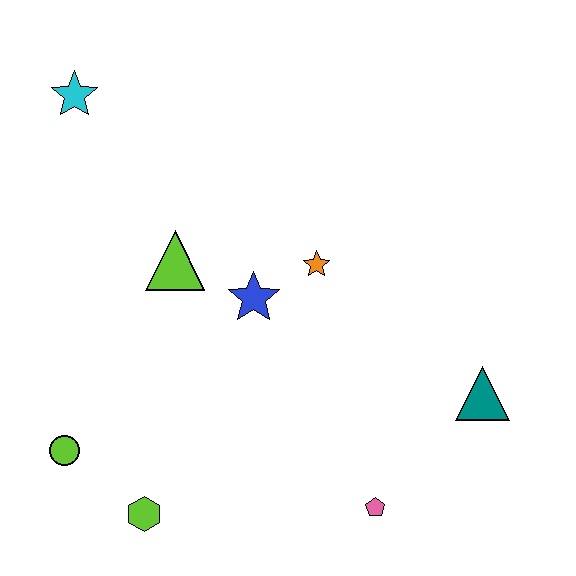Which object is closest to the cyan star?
The lime triangle is closest to the cyan star.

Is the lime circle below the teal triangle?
Yes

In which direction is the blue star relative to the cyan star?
The blue star is below the cyan star.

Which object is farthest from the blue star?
The cyan star is farthest from the blue star.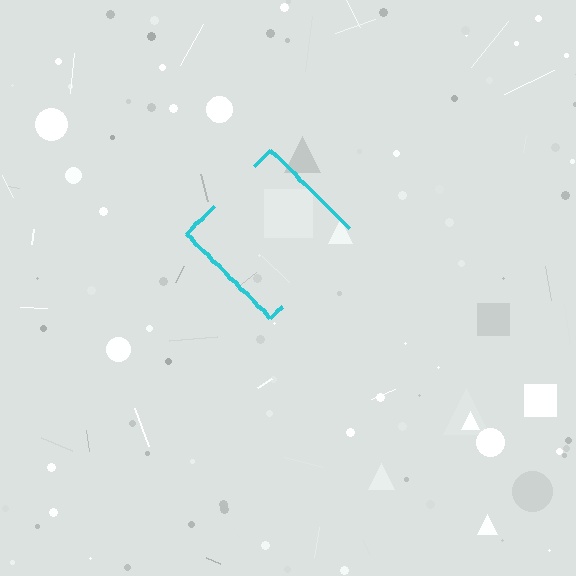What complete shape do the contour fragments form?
The contour fragments form a diamond.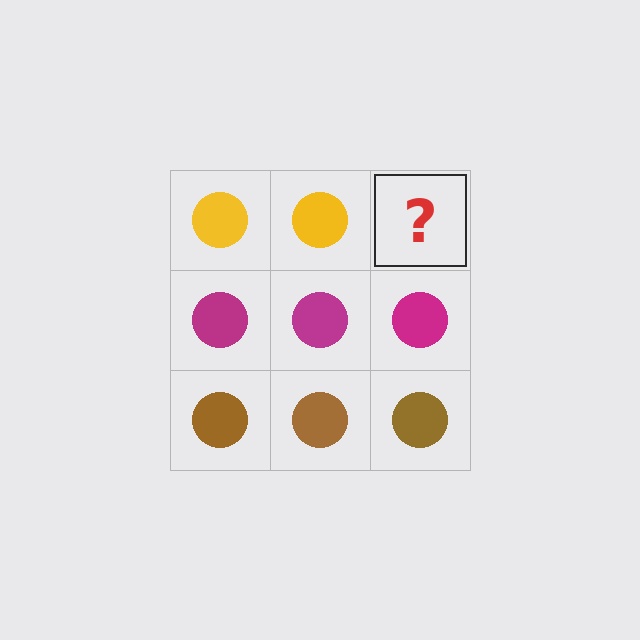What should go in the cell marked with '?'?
The missing cell should contain a yellow circle.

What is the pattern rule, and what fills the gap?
The rule is that each row has a consistent color. The gap should be filled with a yellow circle.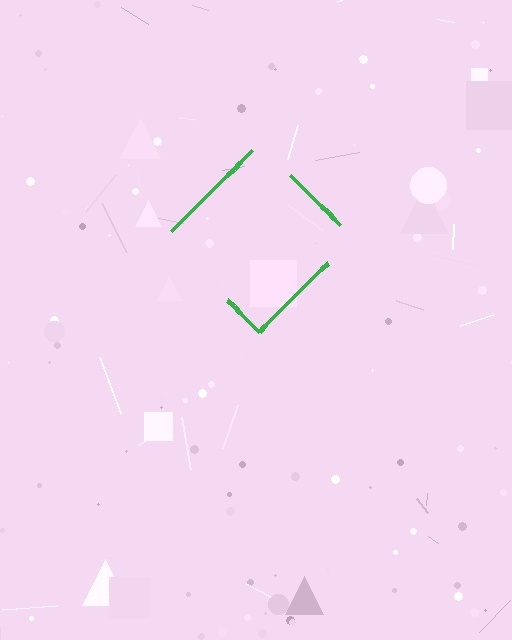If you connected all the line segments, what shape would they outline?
They would outline a diamond.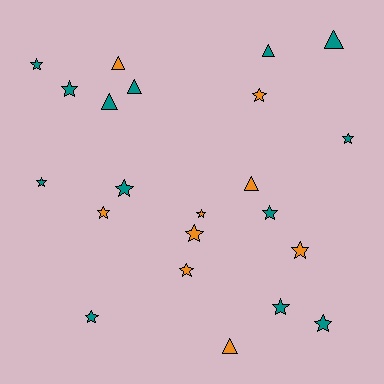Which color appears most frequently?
Teal, with 13 objects.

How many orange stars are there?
There are 6 orange stars.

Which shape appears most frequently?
Star, with 15 objects.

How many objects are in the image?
There are 22 objects.